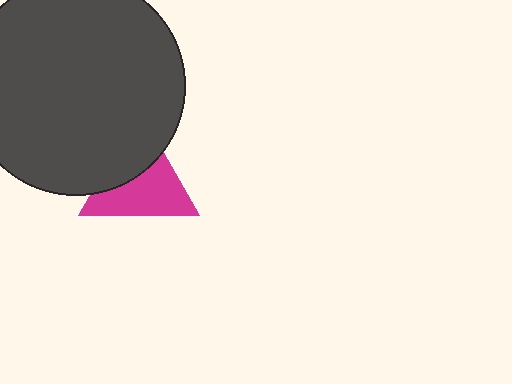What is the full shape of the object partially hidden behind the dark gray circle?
The partially hidden object is a magenta triangle.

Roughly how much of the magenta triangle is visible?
About half of it is visible (roughly 60%).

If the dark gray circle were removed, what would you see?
You would see the complete magenta triangle.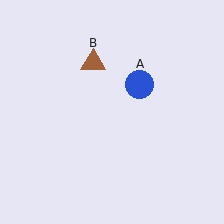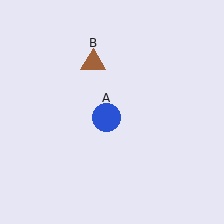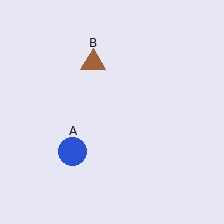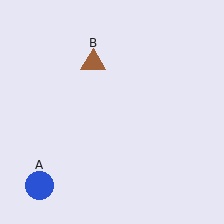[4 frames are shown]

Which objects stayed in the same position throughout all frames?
Brown triangle (object B) remained stationary.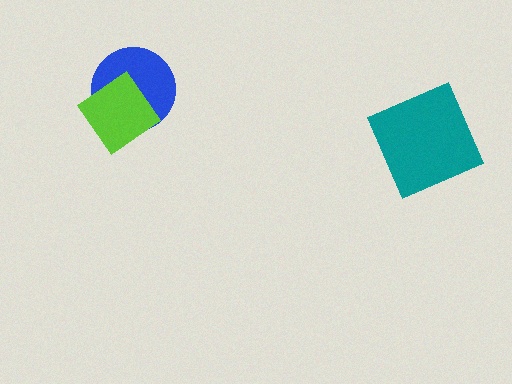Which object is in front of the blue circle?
The lime diamond is in front of the blue circle.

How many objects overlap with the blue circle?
1 object overlaps with the blue circle.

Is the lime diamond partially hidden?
No, no other shape covers it.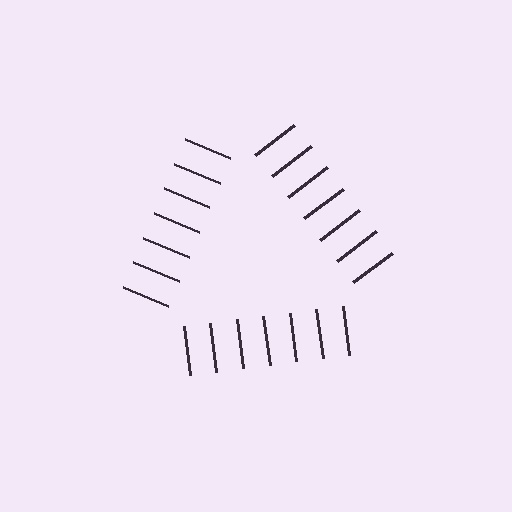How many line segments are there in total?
21 — 7 along each of the 3 edges.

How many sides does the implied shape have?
3 sides — the line-ends trace a triangle.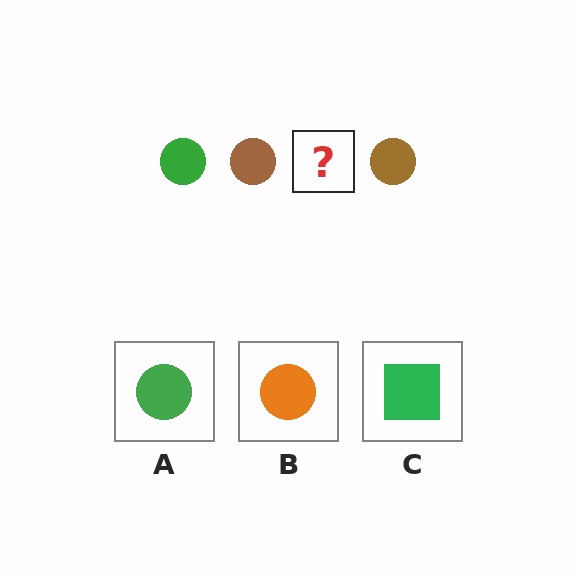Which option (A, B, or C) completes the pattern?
A.